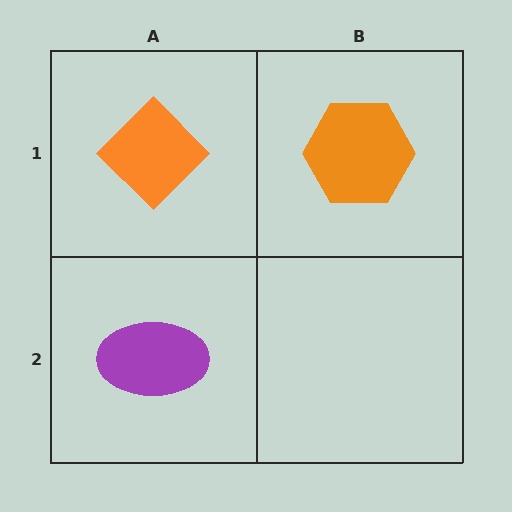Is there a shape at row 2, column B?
No, that cell is empty.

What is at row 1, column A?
An orange diamond.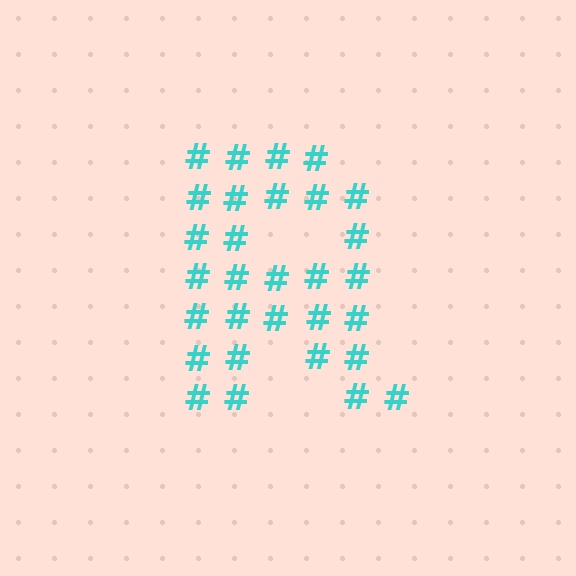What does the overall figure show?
The overall figure shows the letter R.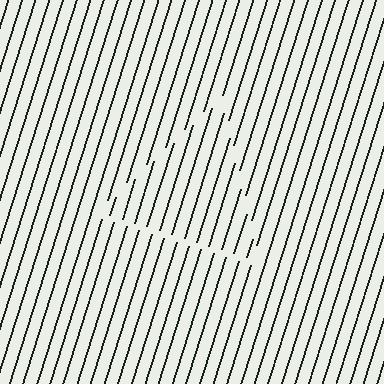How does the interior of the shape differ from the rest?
The interior of the shape contains the same grating, shifted by half a period — the contour is defined by the phase discontinuity where line-ends from the inner and outer gratings abut.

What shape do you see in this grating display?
An illusory triangle. The interior of the shape contains the same grating, shifted by half a period — the contour is defined by the phase discontinuity where line-ends from the inner and outer gratings abut.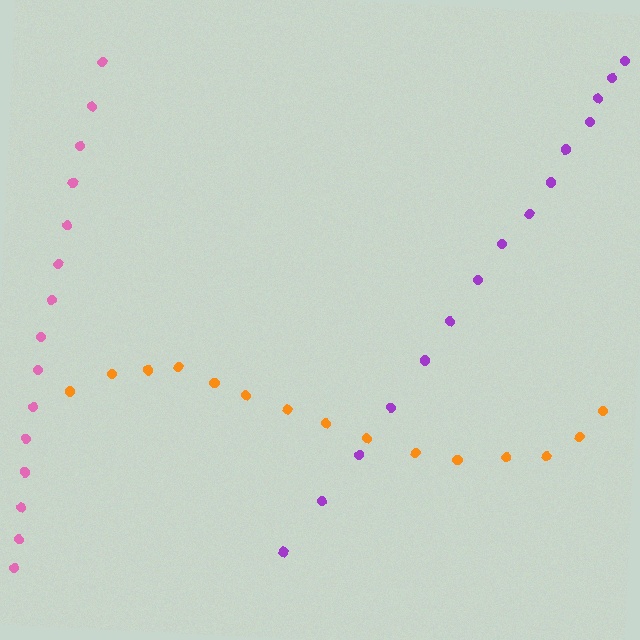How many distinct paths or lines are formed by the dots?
There are 3 distinct paths.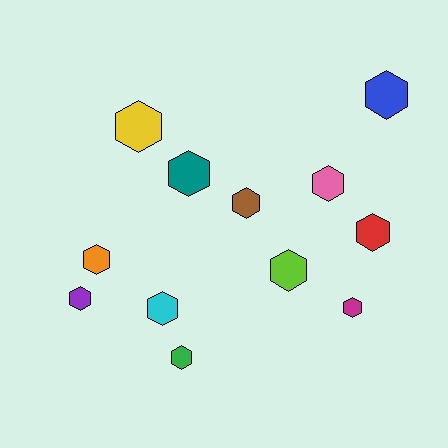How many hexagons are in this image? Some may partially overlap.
There are 12 hexagons.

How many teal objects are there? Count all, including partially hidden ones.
There is 1 teal object.